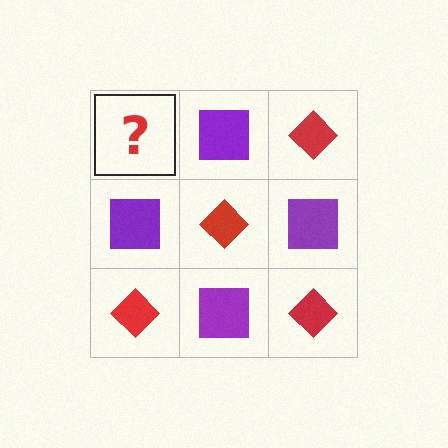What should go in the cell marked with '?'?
The missing cell should contain a red diamond.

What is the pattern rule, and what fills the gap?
The rule is that it alternates red diamond and purple square in a checkerboard pattern. The gap should be filled with a red diamond.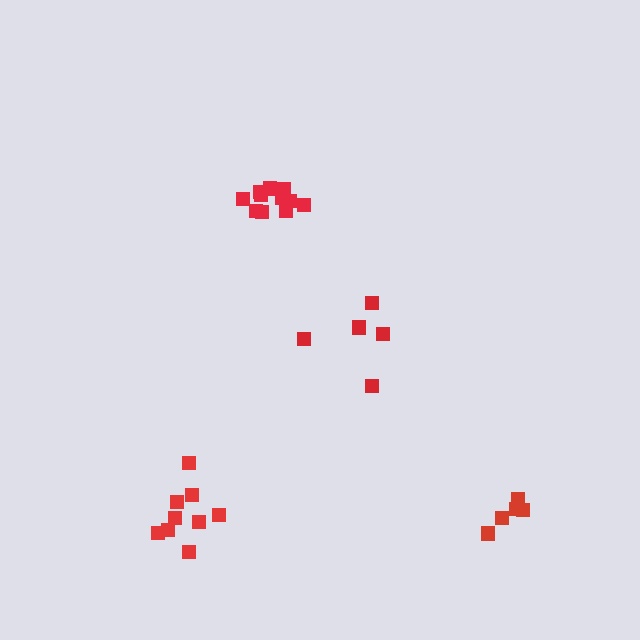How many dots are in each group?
Group 1: 11 dots, Group 2: 9 dots, Group 3: 5 dots, Group 4: 5 dots (30 total).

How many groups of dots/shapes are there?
There are 4 groups.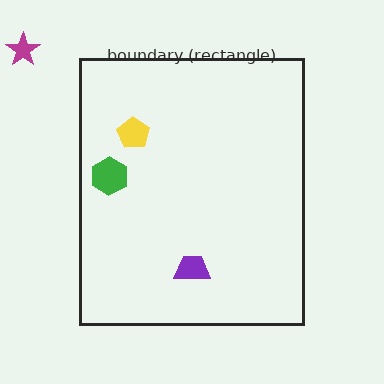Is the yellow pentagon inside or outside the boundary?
Inside.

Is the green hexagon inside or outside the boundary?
Inside.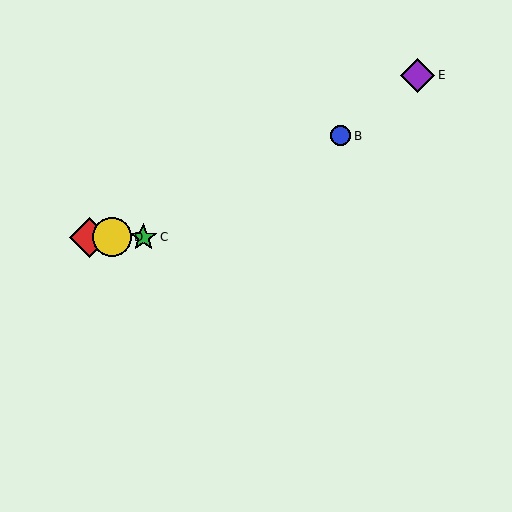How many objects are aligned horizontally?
3 objects (A, C, D) are aligned horizontally.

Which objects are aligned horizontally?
Objects A, C, D are aligned horizontally.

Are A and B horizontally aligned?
No, A is at y≈237 and B is at y≈136.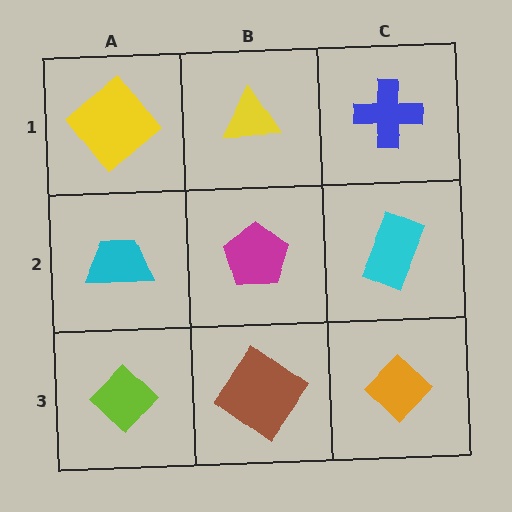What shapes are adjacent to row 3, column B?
A magenta pentagon (row 2, column B), a lime diamond (row 3, column A), an orange diamond (row 3, column C).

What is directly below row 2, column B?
A brown diamond.